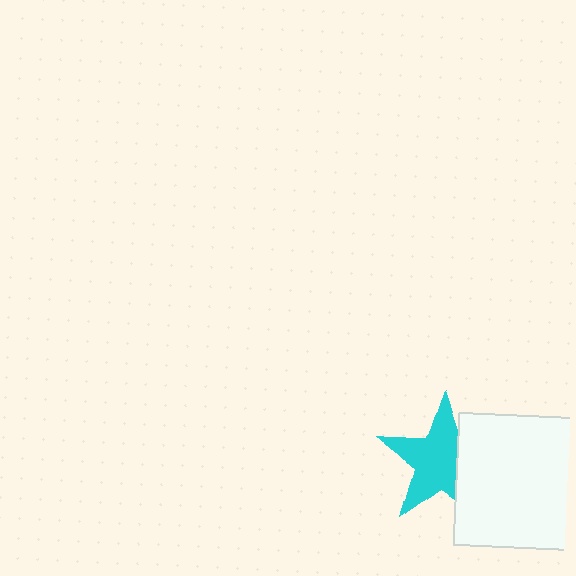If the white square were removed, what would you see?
You would see the complete cyan star.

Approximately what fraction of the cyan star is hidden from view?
Roughly 31% of the cyan star is hidden behind the white square.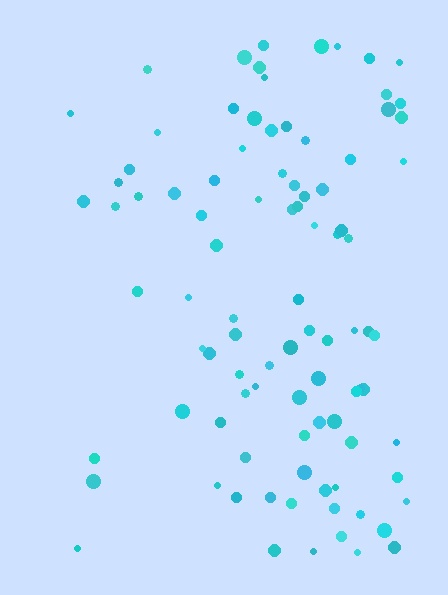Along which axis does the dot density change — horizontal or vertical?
Horizontal.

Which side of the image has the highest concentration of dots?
The right.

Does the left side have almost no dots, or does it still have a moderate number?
Still a moderate number, just noticeably fewer than the right.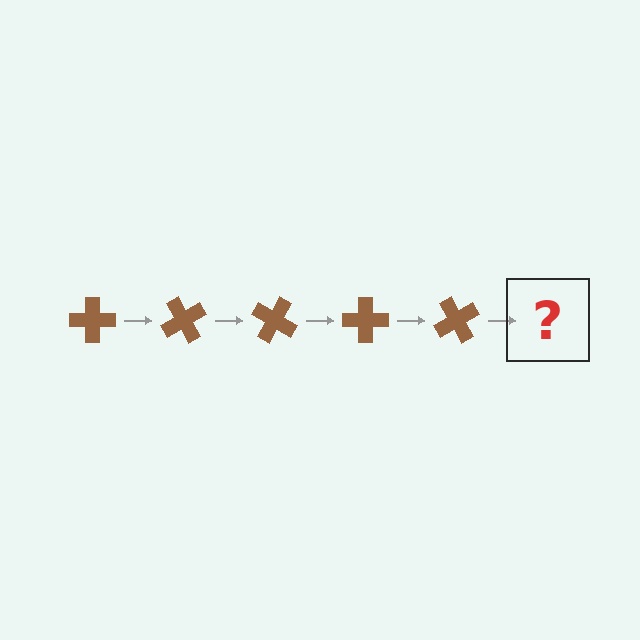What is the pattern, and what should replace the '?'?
The pattern is that the cross rotates 60 degrees each step. The '?' should be a brown cross rotated 300 degrees.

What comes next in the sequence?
The next element should be a brown cross rotated 300 degrees.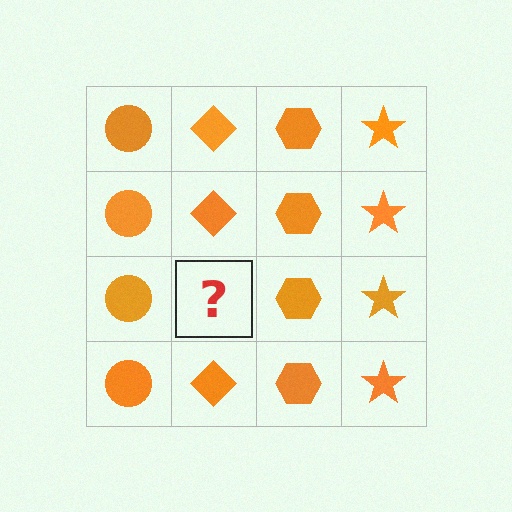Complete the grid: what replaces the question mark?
The question mark should be replaced with an orange diamond.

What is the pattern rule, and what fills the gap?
The rule is that each column has a consistent shape. The gap should be filled with an orange diamond.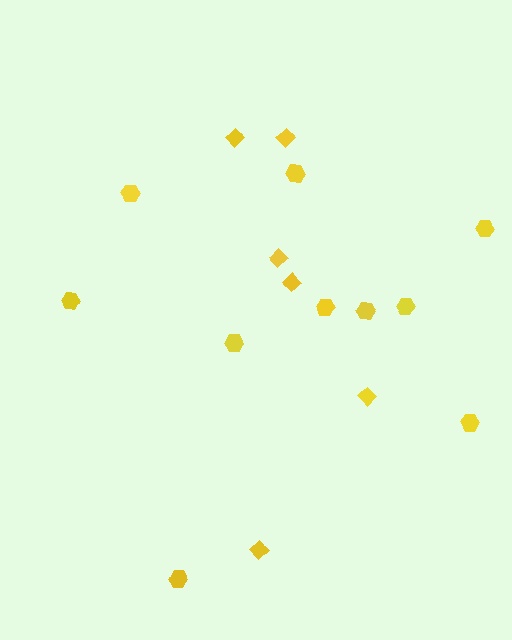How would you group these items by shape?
There are 2 groups: one group of hexagons (10) and one group of diamonds (6).